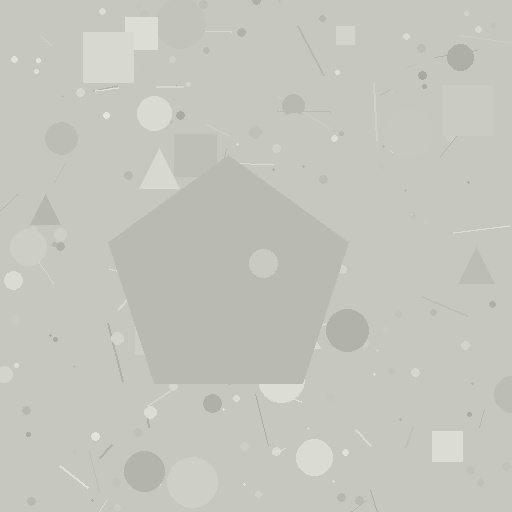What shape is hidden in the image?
A pentagon is hidden in the image.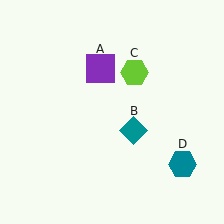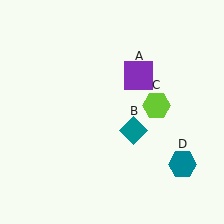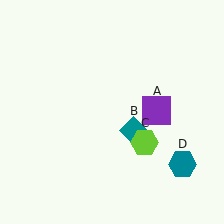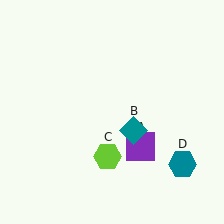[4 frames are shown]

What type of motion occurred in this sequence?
The purple square (object A), lime hexagon (object C) rotated clockwise around the center of the scene.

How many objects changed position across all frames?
2 objects changed position: purple square (object A), lime hexagon (object C).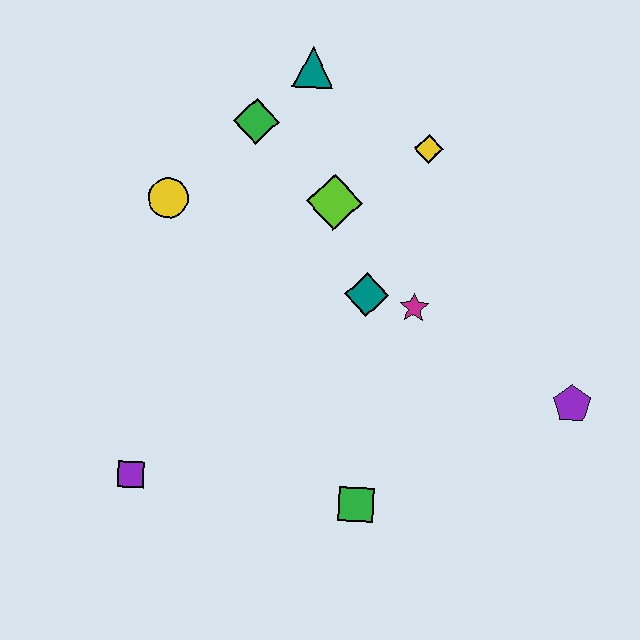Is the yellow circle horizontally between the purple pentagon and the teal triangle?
No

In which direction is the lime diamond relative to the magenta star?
The lime diamond is above the magenta star.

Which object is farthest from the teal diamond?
The purple square is farthest from the teal diamond.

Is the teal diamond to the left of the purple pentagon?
Yes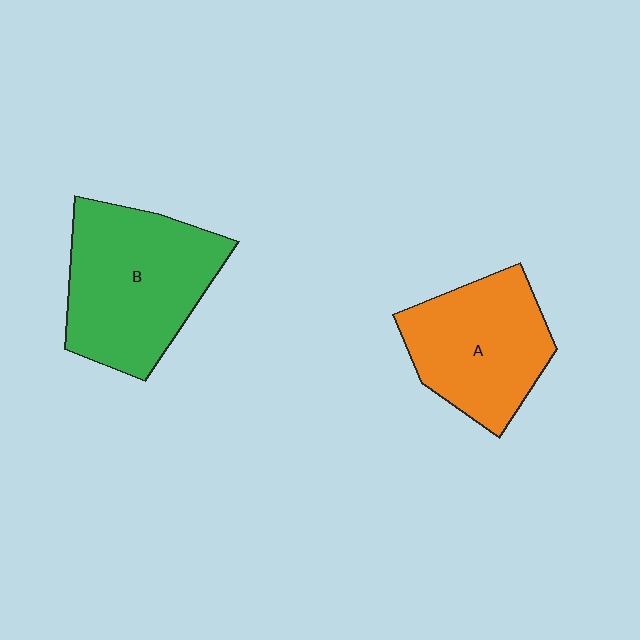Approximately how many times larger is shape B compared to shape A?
Approximately 1.2 times.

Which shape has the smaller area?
Shape A (orange).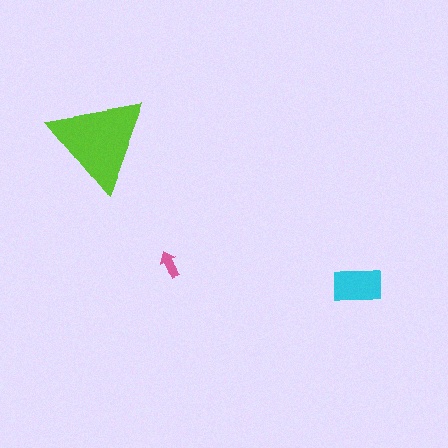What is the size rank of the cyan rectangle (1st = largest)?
2nd.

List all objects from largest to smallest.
The lime triangle, the cyan rectangle, the pink arrow.